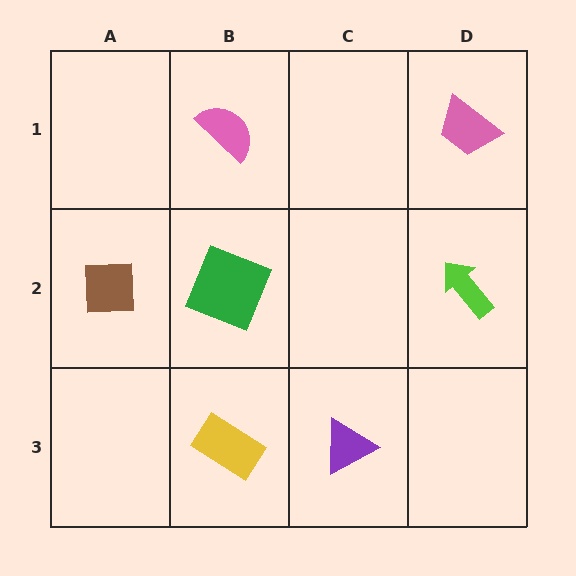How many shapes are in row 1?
2 shapes.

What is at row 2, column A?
A brown square.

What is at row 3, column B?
A yellow rectangle.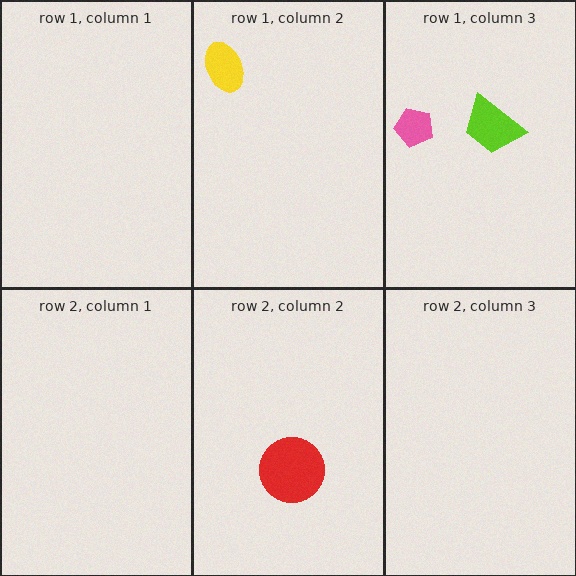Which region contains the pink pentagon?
The row 1, column 3 region.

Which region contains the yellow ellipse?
The row 1, column 2 region.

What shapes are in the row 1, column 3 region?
The lime trapezoid, the pink pentagon.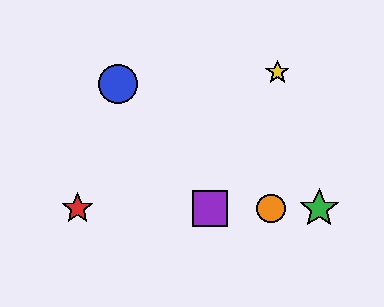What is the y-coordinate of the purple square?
The purple square is at y≈209.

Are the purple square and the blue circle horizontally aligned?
No, the purple square is at y≈209 and the blue circle is at y≈84.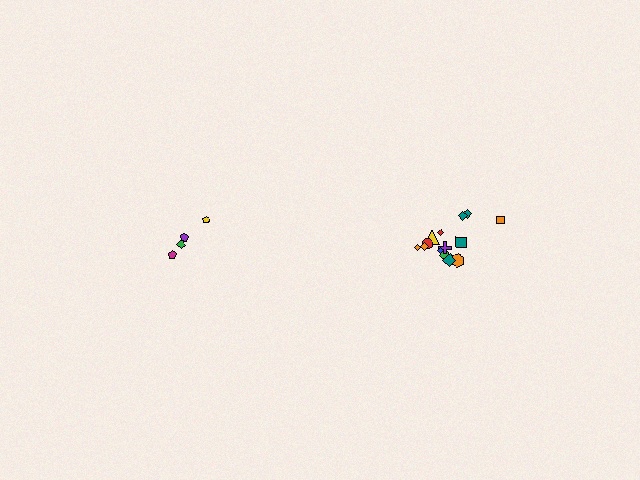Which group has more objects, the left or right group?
The right group.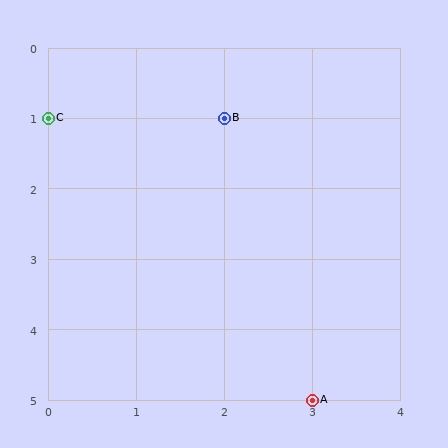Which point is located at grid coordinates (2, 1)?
Point B is at (2, 1).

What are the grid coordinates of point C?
Point C is at grid coordinates (0, 1).